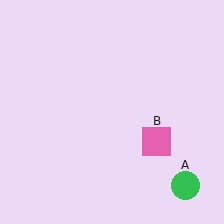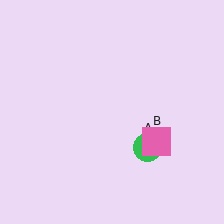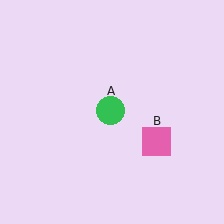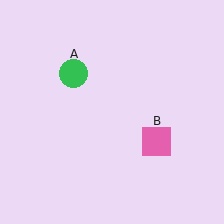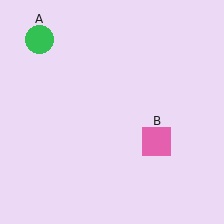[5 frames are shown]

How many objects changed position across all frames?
1 object changed position: green circle (object A).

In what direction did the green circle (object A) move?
The green circle (object A) moved up and to the left.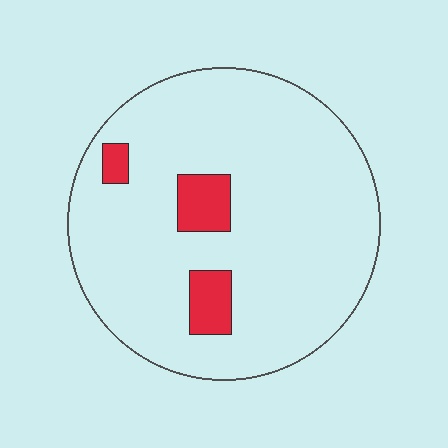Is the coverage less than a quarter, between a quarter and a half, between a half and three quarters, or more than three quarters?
Less than a quarter.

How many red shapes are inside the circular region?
3.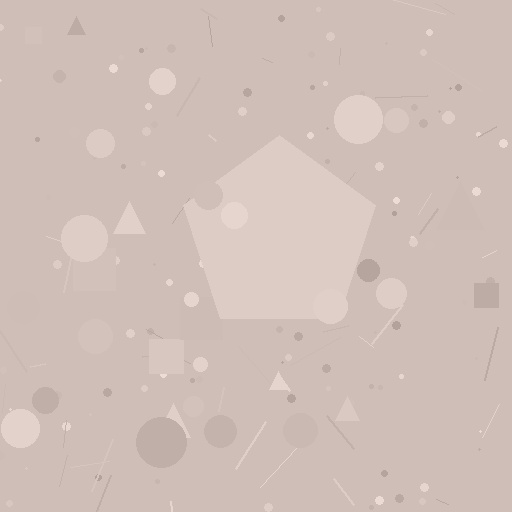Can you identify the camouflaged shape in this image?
The camouflaged shape is a pentagon.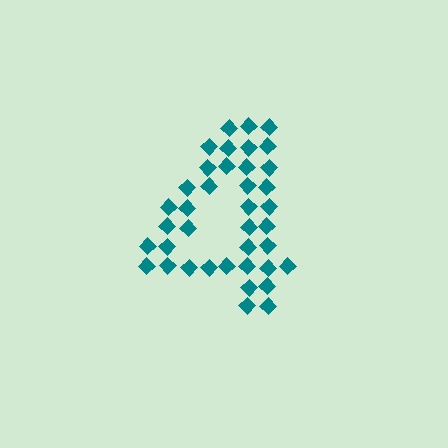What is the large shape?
The large shape is the digit 4.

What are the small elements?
The small elements are diamonds.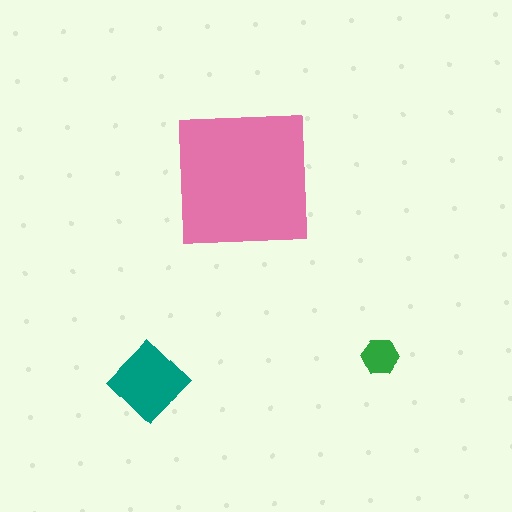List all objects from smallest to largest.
The green hexagon, the teal diamond, the pink square.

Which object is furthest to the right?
The green hexagon is rightmost.